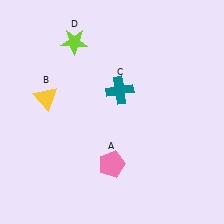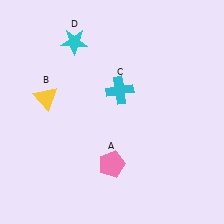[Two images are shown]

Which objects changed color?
C changed from teal to cyan. D changed from lime to cyan.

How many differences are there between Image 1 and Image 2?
There are 2 differences between the two images.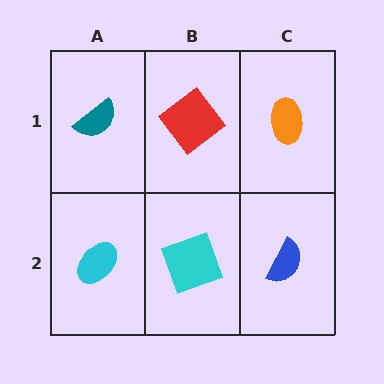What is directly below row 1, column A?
A cyan ellipse.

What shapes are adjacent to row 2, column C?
An orange ellipse (row 1, column C), a cyan square (row 2, column B).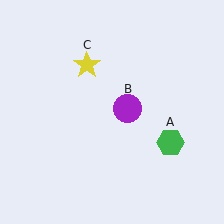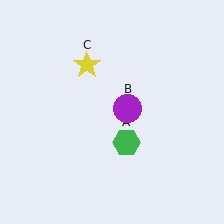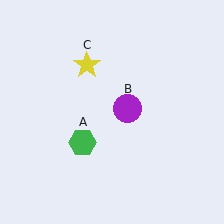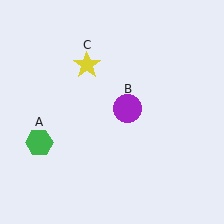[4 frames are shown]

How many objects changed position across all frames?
1 object changed position: green hexagon (object A).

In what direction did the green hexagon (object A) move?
The green hexagon (object A) moved left.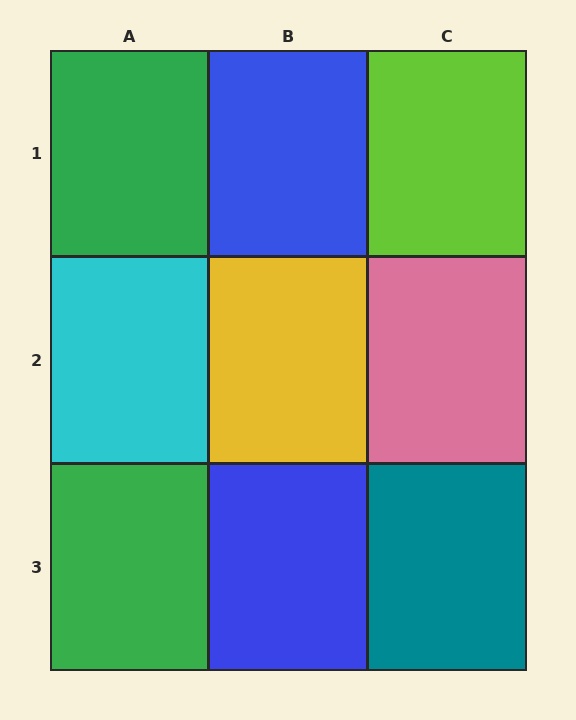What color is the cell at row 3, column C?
Teal.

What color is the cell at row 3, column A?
Green.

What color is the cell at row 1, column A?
Green.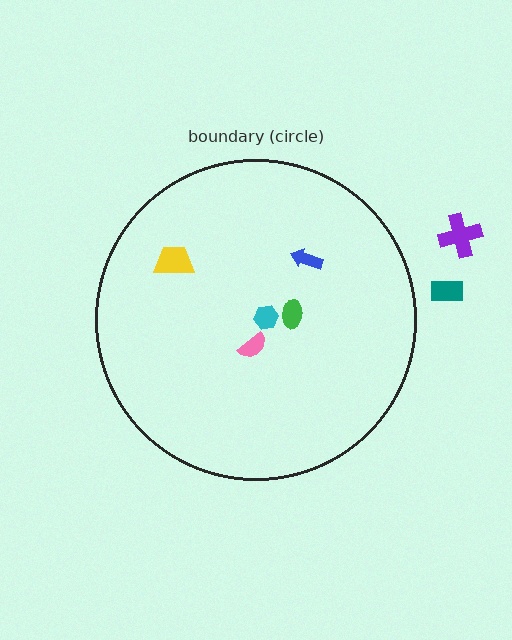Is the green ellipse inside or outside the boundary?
Inside.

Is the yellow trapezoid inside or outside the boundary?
Inside.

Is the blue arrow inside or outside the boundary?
Inside.